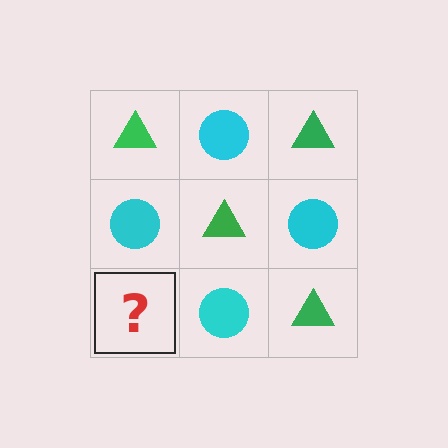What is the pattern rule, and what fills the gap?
The rule is that it alternates green triangle and cyan circle in a checkerboard pattern. The gap should be filled with a green triangle.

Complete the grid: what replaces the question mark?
The question mark should be replaced with a green triangle.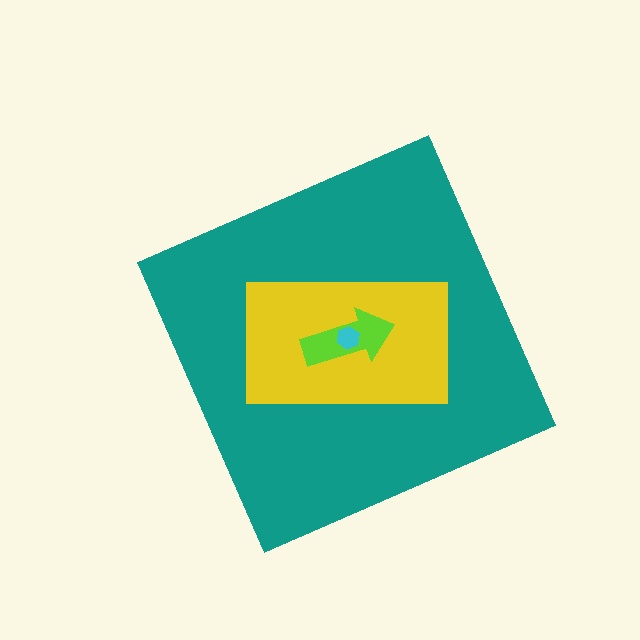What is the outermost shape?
The teal diamond.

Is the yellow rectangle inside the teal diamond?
Yes.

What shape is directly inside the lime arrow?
The cyan hexagon.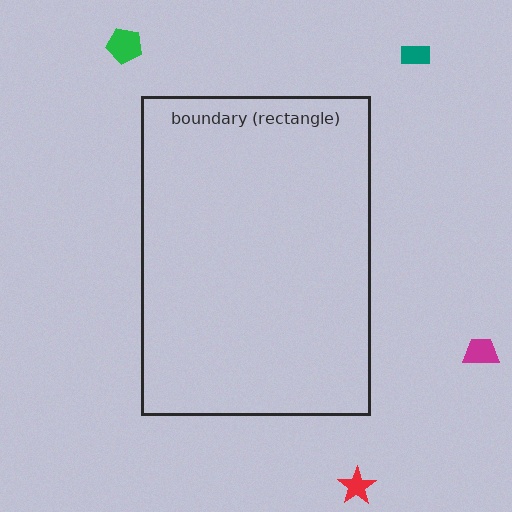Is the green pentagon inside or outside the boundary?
Outside.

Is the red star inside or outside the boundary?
Outside.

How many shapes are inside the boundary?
0 inside, 4 outside.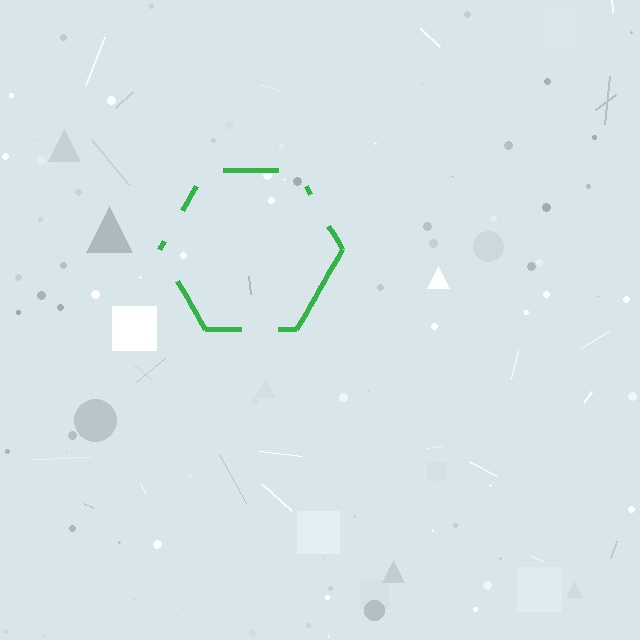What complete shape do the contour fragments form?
The contour fragments form a hexagon.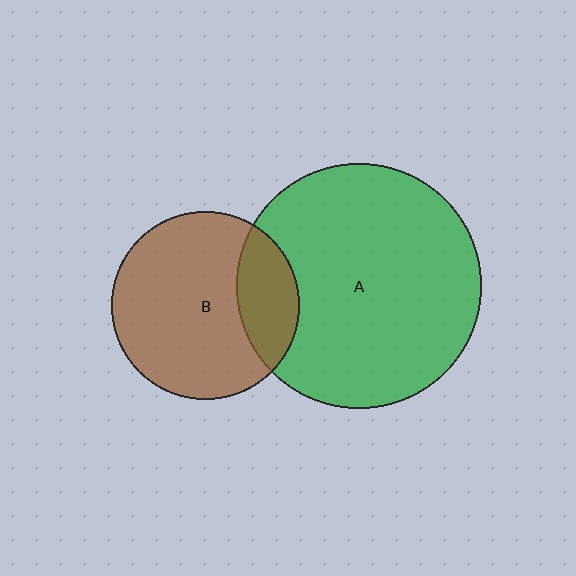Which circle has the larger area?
Circle A (green).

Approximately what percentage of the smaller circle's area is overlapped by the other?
Approximately 25%.